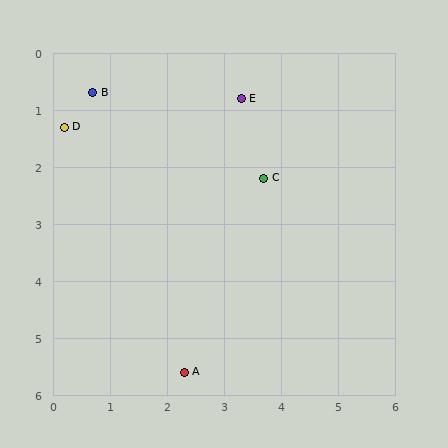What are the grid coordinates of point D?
Point D is at approximately (0.2, 1.3).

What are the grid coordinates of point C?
Point C is at approximately (3.7, 2.2).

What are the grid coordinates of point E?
Point E is at approximately (3.3, 0.8).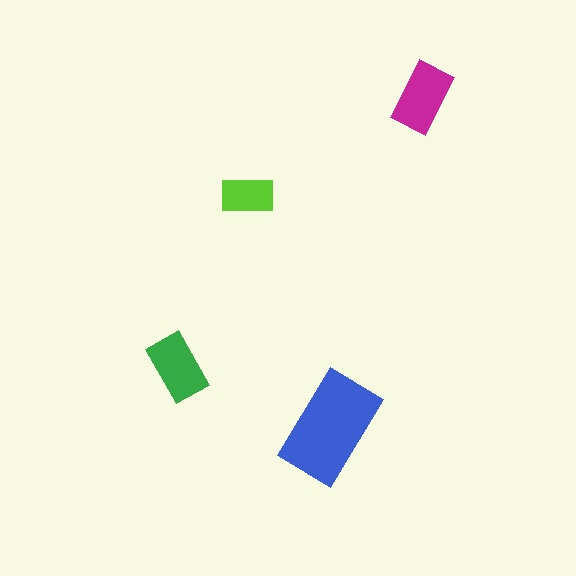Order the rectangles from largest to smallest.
the blue one, the magenta one, the green one, the lime one.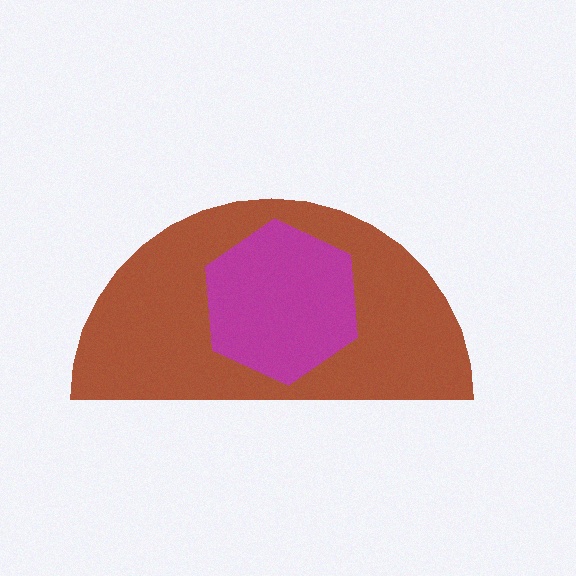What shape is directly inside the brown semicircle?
The magenta hexagon.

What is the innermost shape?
The magenta hexagon.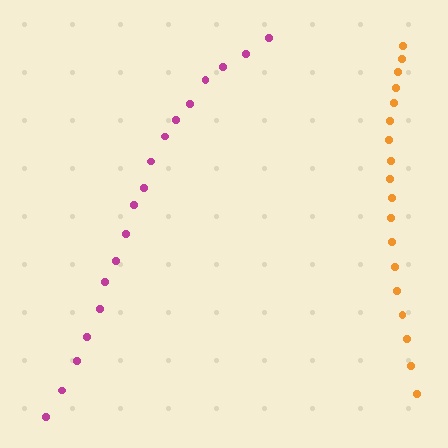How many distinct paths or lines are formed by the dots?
There are 2 distinct paths.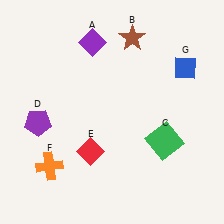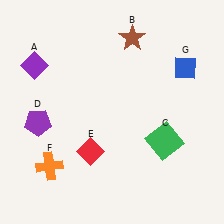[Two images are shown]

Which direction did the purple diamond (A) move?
The purple diamond (A) moved left.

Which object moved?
The purple diamond (A) moved left.